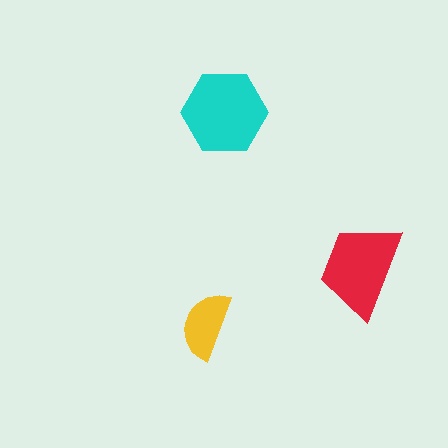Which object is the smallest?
The yellow semicircle.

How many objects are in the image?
There are 3 objects in the image.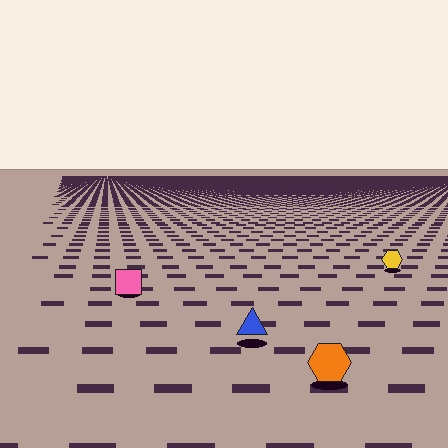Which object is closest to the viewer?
The orange hexagon is closest. The texture marks near it are larger and more spread out.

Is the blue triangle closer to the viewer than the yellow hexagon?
Yes. The blue triangle is closer — you can tell from the texture gradient: the ground texture is coarser near it.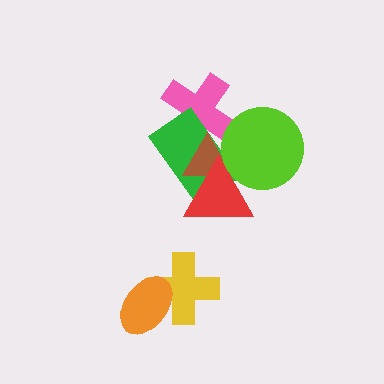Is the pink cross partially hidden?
Yes, it is partially covered by another shape.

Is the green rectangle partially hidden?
Yes, it is partially covered by another shape.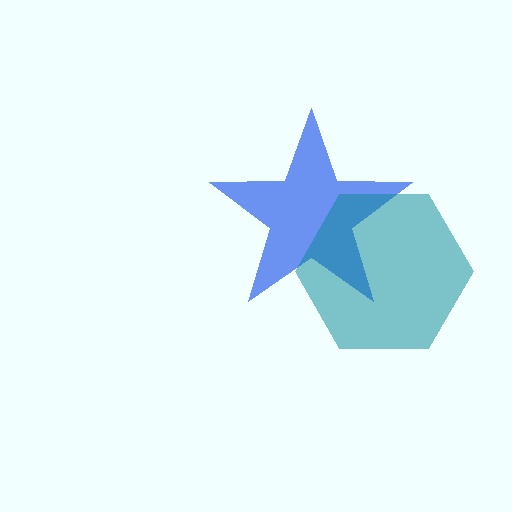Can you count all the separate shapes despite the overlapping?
Yes, there are 2 separate shapes.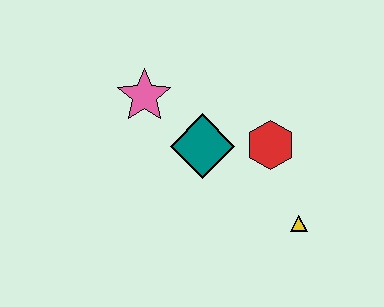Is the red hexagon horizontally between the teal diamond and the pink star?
No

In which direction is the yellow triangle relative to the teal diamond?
The yellow triangle is to the right of the teal diamond.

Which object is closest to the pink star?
The teal diamond is closest to the pink star.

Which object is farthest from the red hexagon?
The pink star is farthest from the red hexagon.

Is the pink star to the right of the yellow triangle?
No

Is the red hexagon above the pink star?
No